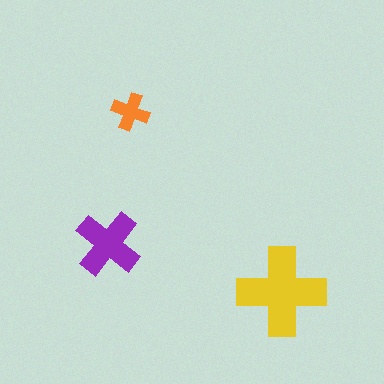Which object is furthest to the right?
The yellow cross is rightmost.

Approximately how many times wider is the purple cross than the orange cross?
About 2 times wider.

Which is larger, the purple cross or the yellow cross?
The yellow one.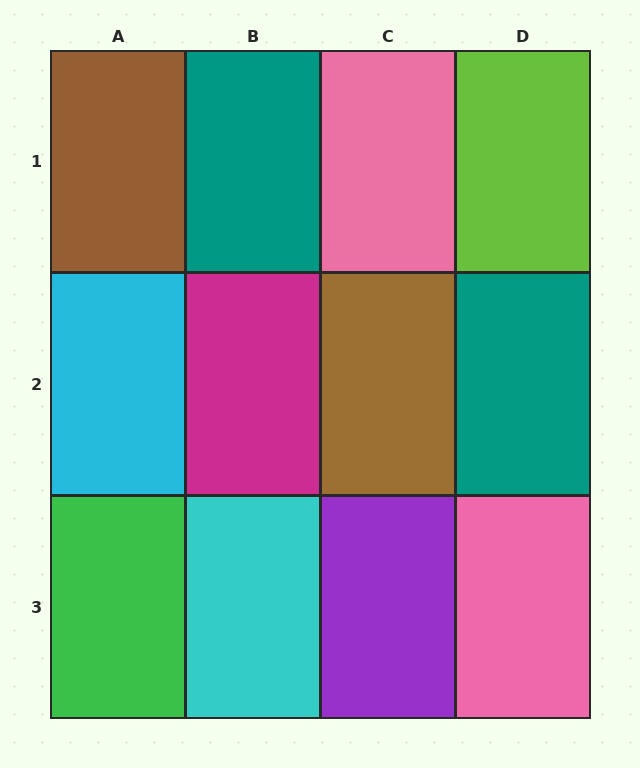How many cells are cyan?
2 cells are cyan.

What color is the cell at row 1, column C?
Pink.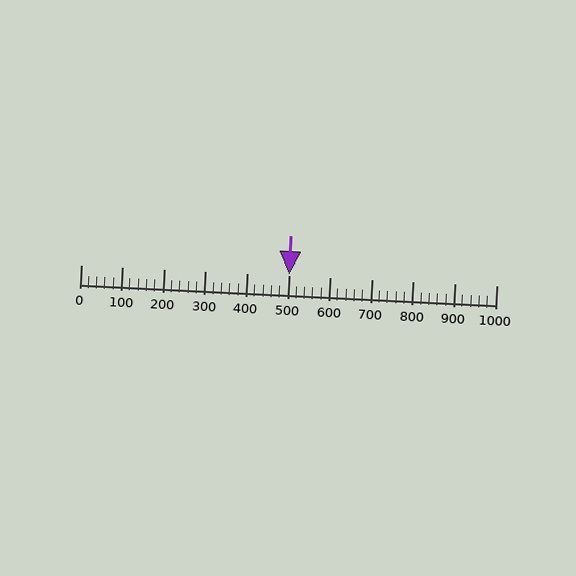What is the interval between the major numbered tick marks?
The major tick marks are spaced 100 units apart.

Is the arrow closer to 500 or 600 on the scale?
The arrow is closer to 500.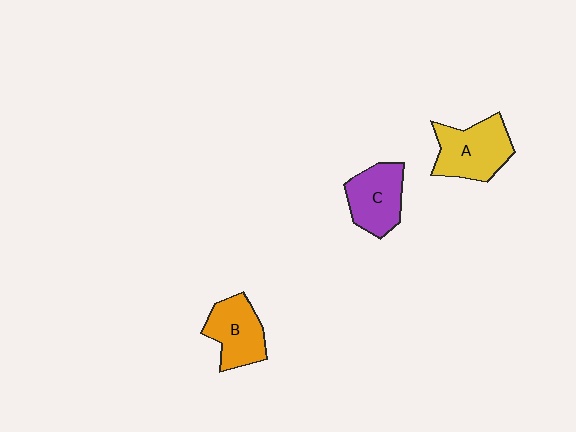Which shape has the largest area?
Shape A (yellow).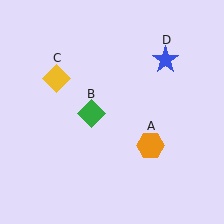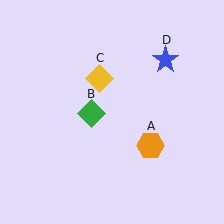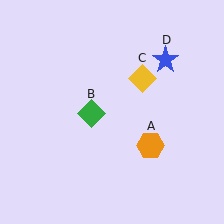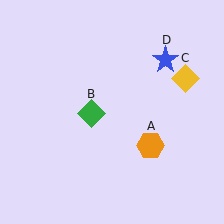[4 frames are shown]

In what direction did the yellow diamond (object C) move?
The yellow diamond (object C) moved right.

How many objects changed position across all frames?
1 object changed position: yellow diamond (object C).